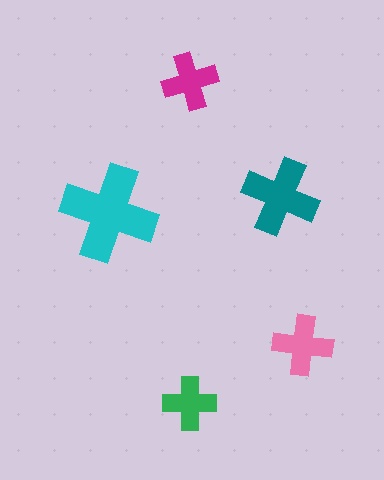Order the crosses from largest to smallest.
the cyan one, the teal one, the pink one, the magenta one, the green one.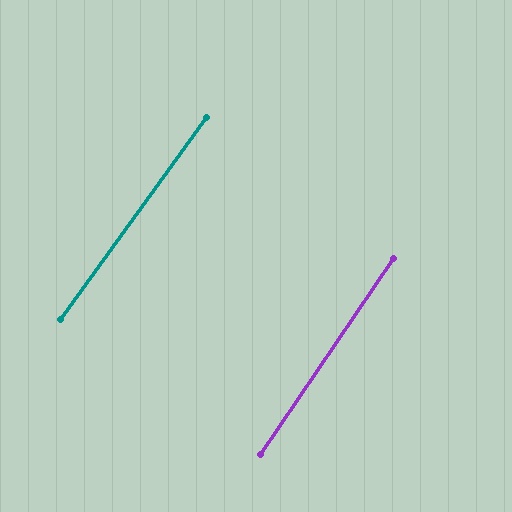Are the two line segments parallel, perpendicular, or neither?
Parallel — their directions differ by only 1.6°.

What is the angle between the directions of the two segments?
Approximately 2 degrees.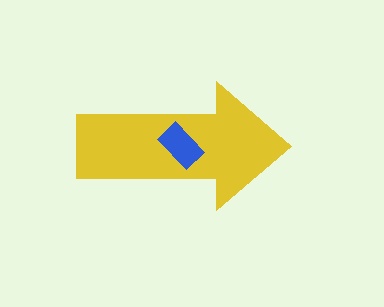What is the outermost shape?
The yellow arrow.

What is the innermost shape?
The blue rectangle.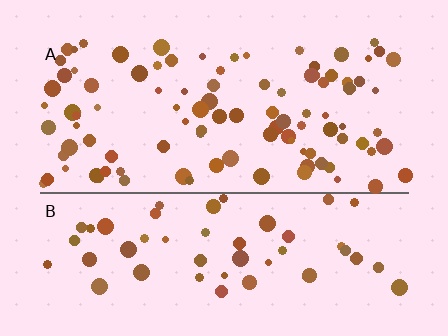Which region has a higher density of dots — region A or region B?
A (the top).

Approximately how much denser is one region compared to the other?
Approximately 1.8× — region A over region B.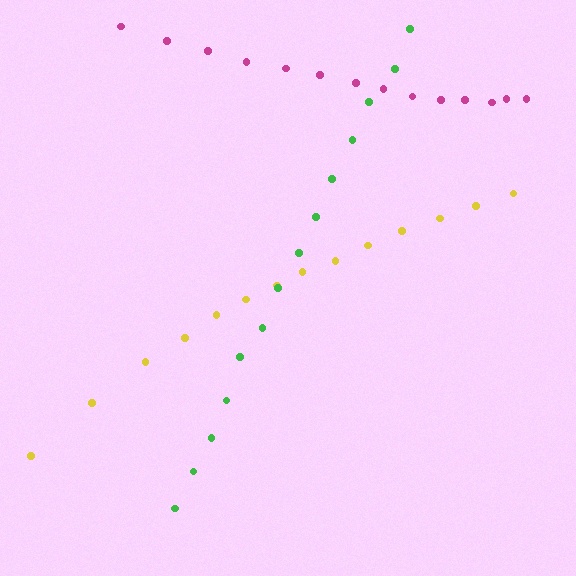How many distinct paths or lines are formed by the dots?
There are 3 distinct paths.